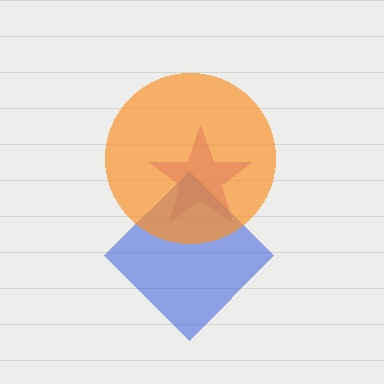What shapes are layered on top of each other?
The layered shapes are: a purple star, a blue diamond, an orange circle.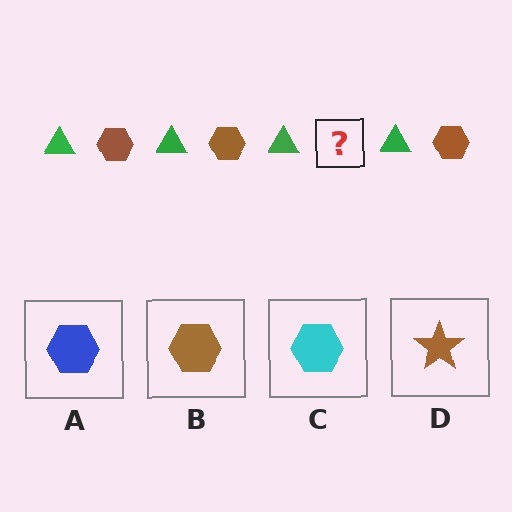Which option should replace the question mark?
Option B.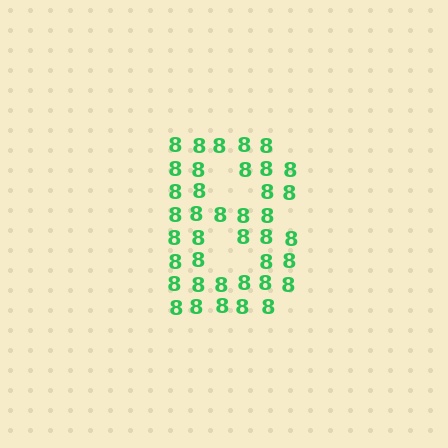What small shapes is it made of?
It is made of small digit 8's.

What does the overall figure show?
The overall figure shows the letter B.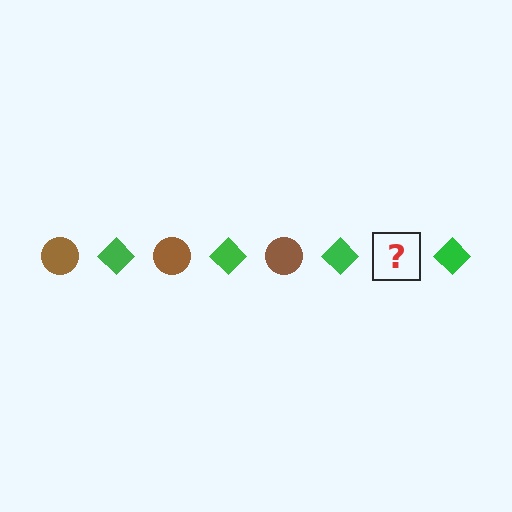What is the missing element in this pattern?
The missing element is a brown circle.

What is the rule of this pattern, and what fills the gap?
The rule is that the pattern alternates between brown circle and green diamond. The gap should be filled with a brown circle.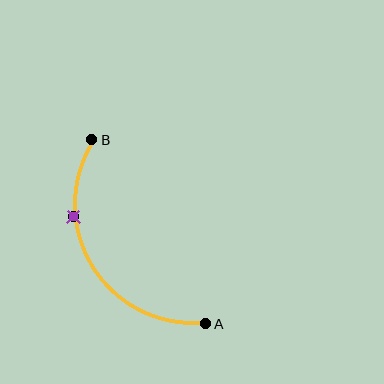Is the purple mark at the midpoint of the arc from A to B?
No. The purple mark lies on the arc but is closer to endpoint B. The arc midpoint would be at the point on the curve equidistant along the arc from both A and B.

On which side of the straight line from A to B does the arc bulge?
The arc bulges to the left of the straight line connecting A and B.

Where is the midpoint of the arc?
The arc midpoint is the point on the curve farthest from the straight line joining A and B. It sits to the left of that line.